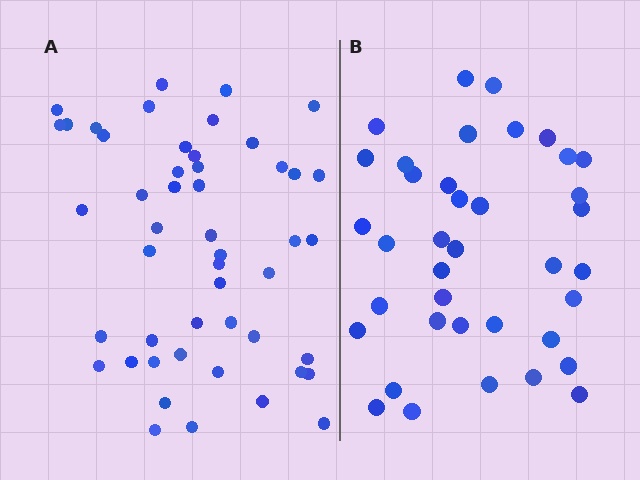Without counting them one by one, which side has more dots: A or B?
Region A (the left region) has more dots.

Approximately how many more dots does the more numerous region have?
Region A has roughly 12 or so more dots than region B.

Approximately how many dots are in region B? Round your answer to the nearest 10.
About 40 dots. (The exact count is 38, which rounds to 40.)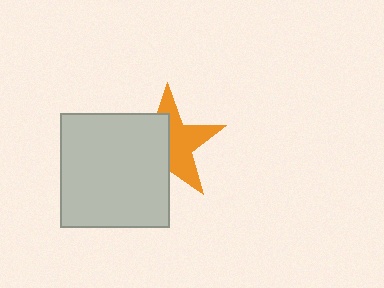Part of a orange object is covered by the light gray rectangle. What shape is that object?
It is a star.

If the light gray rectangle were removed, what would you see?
You would see the complete orange star.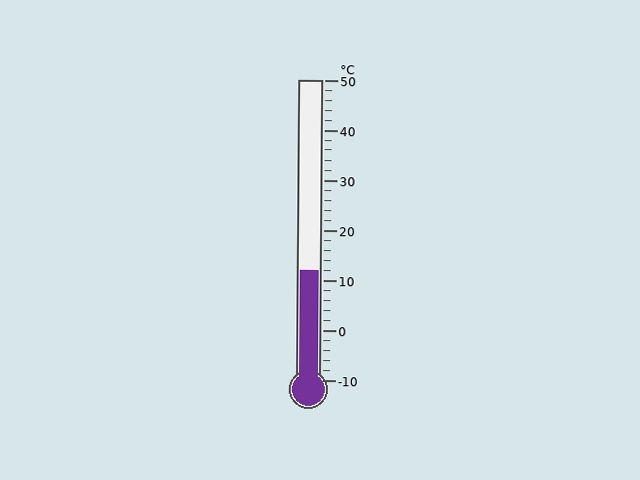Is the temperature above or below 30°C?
The temperature is below 30°C.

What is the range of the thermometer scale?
The thermometer scale ranges from -10°C to 50°C.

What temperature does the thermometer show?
The thermometer shows approximately 12°C.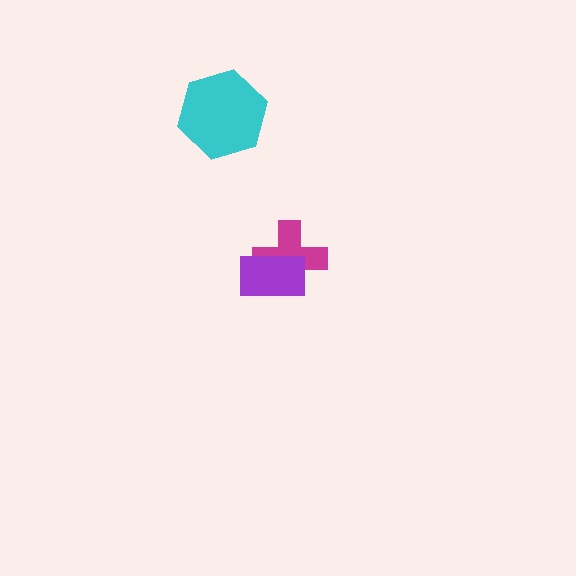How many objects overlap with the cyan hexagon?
0 objects overlap with the cyan hexagon.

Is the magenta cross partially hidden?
Yes, it is partially covered by another shape.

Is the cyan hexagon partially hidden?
No, no other shape covers it.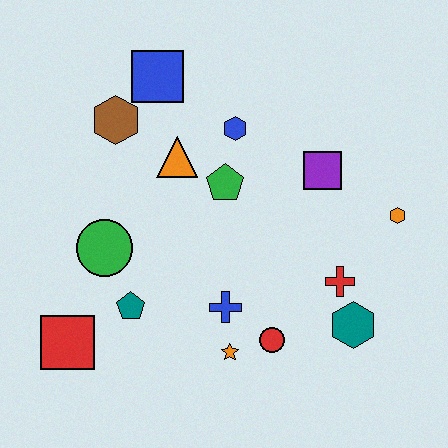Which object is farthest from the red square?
The orange hexagon is farthest from the red square.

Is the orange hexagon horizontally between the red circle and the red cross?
No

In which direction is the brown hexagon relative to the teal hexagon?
The brown hexagon is to the left of the teal hexagon.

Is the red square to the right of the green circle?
No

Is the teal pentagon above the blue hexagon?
No